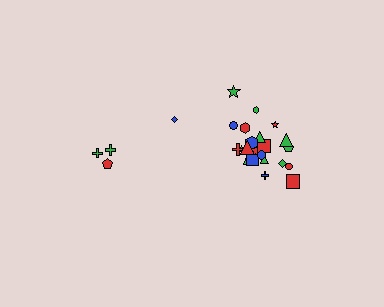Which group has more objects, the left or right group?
The right group.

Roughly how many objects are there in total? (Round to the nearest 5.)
Roughly 25 objects in total.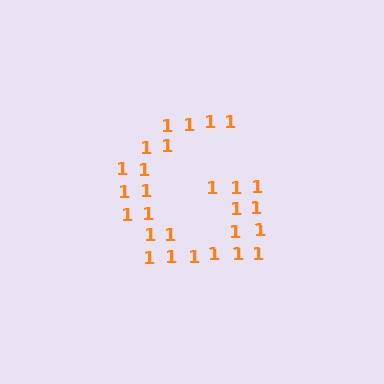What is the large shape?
The large shape is the letter G.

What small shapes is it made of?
It is made of small digit 1's.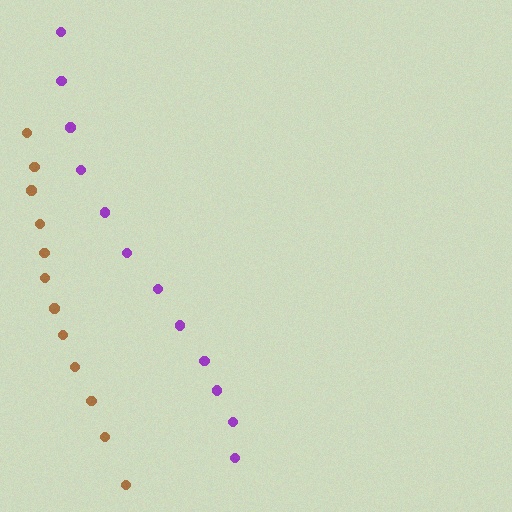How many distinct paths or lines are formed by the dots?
There are 2 distinct paths.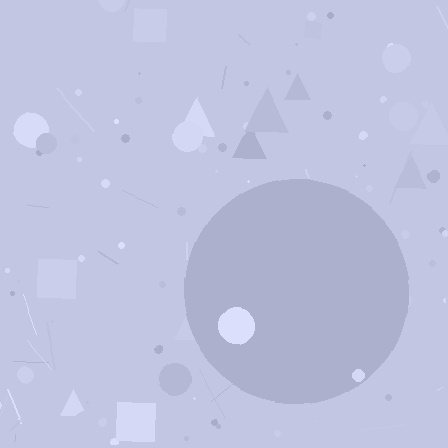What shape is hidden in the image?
A circle is hidden in the image.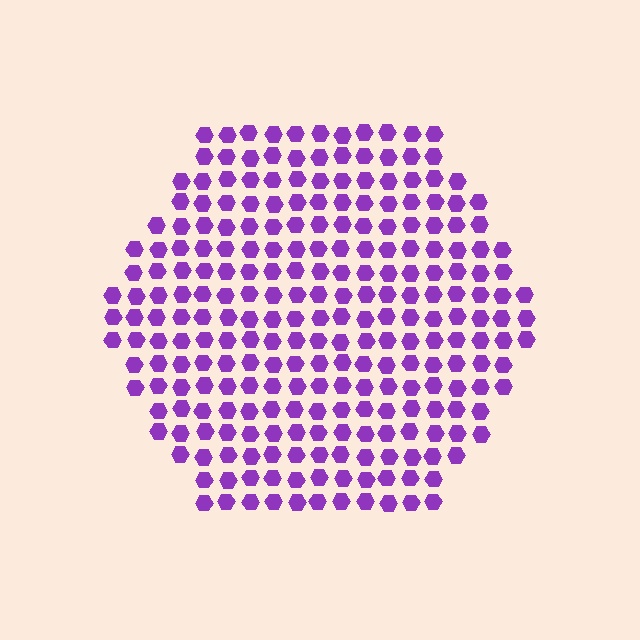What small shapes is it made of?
It is made of small hexagons.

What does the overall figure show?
The overall figure shows a hexagon.